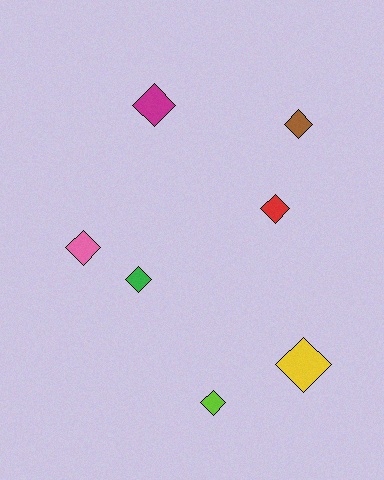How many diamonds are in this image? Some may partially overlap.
There are 7 diamonds.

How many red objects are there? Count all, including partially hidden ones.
There is 1 red object.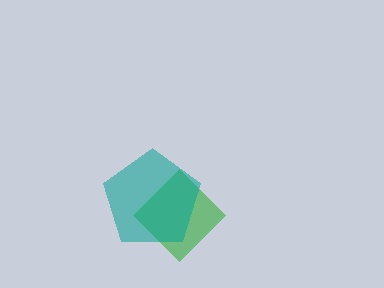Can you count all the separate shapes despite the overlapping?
Yes, there are 2 separate shapes.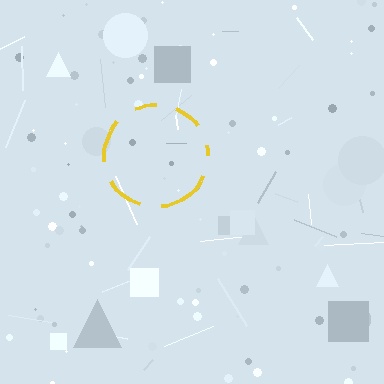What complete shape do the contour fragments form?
The contour fragments form a circle.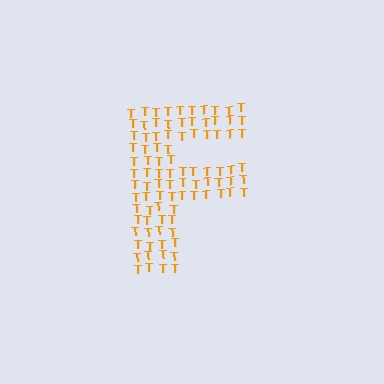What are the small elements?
The small elements are letter T's.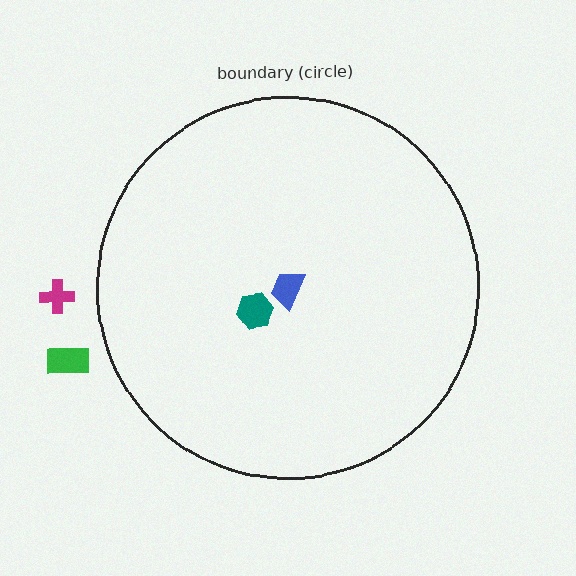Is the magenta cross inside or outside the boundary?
Outside.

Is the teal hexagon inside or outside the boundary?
Inside.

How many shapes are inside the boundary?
2 inside, 2 outside.